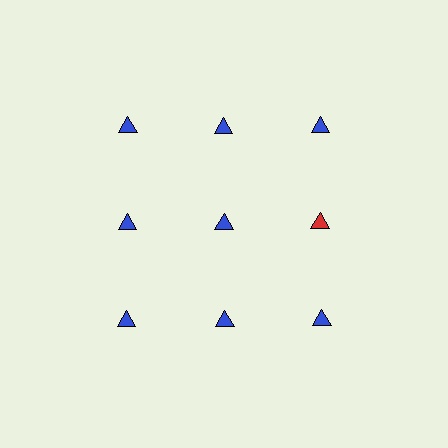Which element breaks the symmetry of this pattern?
The red triangle in the second row, center column breaks the symmetry. All other shapes are blue triangles.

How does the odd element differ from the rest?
It has a different color: red instead of blue.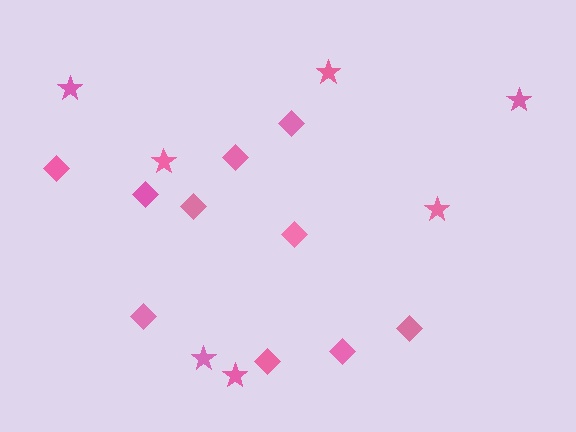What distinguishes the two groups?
There are 2 groups: one group of stars (7) and one group of diamonds (10).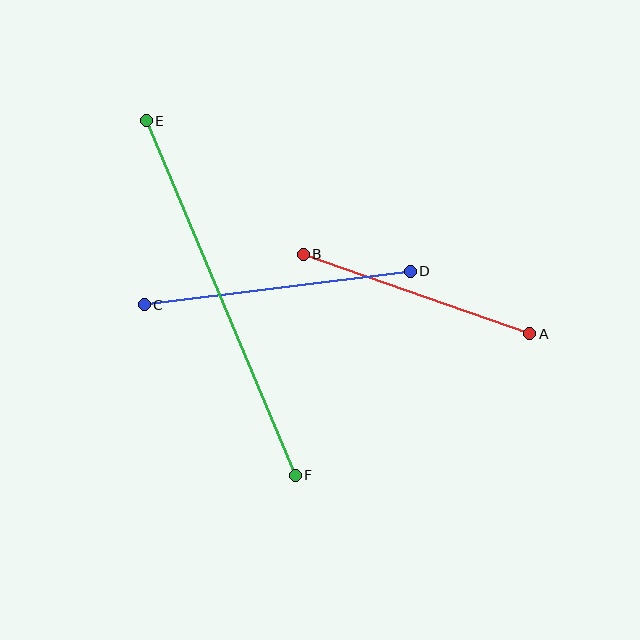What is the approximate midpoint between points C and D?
The midpoint is at approximately (277, 288) pixels.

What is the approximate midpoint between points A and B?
The midpoint is at approximately (417, 294) pixels.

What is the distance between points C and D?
The distance is approximately 268 pixels.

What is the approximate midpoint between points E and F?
The midpoint is at approximately (221, 298) pixels.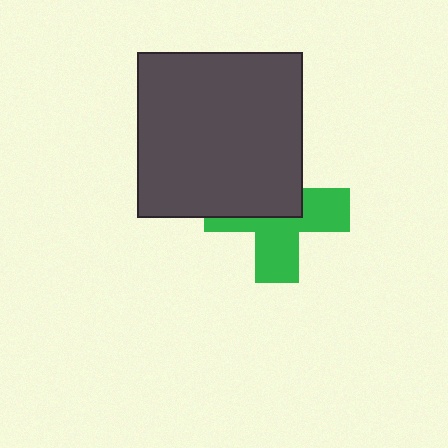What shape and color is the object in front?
The object in front is a dark gray square.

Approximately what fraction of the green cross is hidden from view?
Roughly 48% of the green cross is hidden behind the dark gray square.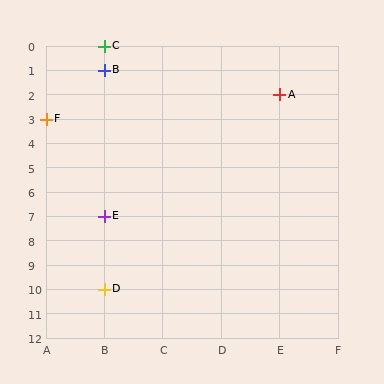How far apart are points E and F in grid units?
Points E and F are 1 column and 4 rows apart (about 4.1 grid units diagonally).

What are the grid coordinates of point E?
Point E is at grid coordinates (B, 7).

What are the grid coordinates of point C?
Point C is at grid coordinates (B, 0).